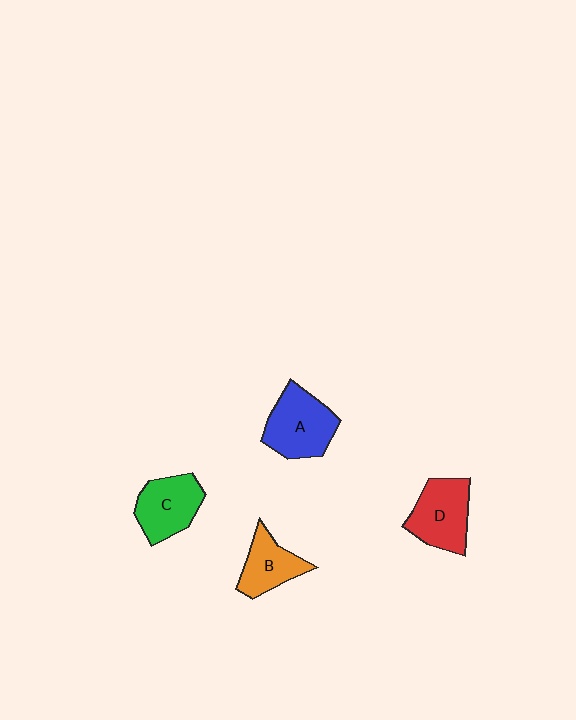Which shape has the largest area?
Shape A (blue).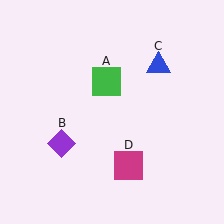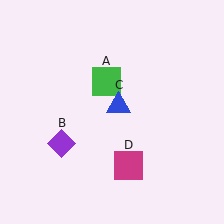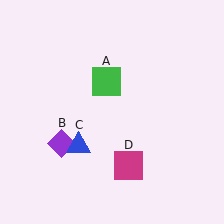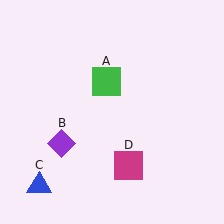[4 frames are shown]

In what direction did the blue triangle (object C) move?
The blue triangle (object C) moved down and to the left.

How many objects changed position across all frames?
1 object changed position: blue triangle (object C).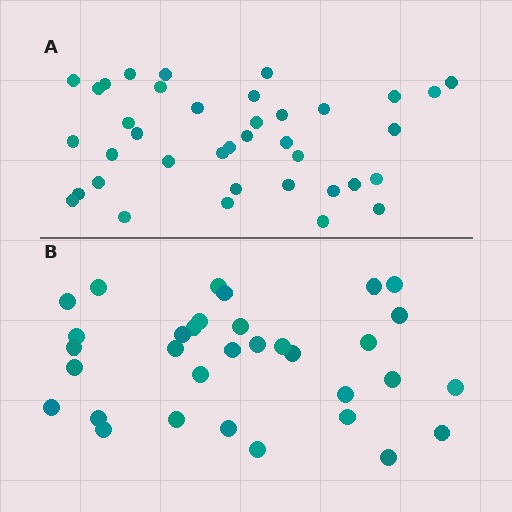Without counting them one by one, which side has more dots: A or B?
Region A (the top region) has more dots.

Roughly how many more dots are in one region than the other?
Region A has about 5 more dots than region B.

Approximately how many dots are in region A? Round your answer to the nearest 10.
About 40 dots. (The exact count is 38, which rounds to 40.)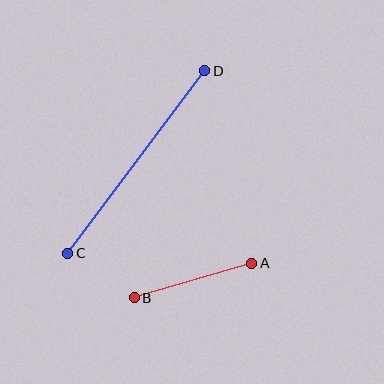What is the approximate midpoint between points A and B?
The midpoint is at approximately (193, 281) pixels.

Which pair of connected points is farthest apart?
Points C and D are farthest apart.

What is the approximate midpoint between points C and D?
The midpoint is at approximately (136, 162) pixels.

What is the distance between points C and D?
The distance is approximately 228 pixels.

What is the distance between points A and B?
The distance is approximately 122 pixels.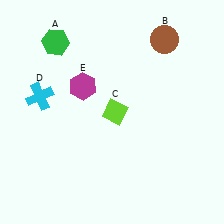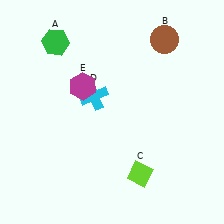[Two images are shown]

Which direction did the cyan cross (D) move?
The cyan cross (D) moved right.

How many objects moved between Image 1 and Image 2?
2 objects moved between the two images.